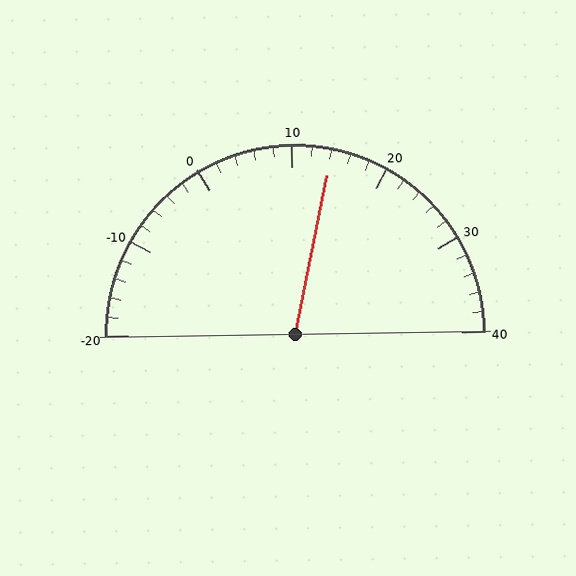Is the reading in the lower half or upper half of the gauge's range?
The reading is in the upper half of the range (-20 to 40).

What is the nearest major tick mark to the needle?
The nearest major tick mark is 10.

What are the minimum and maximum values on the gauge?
The gauge ranges from -20 to 40.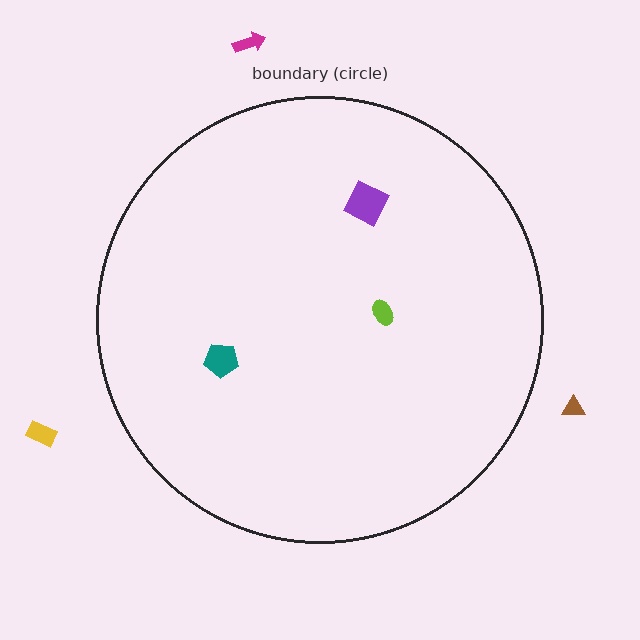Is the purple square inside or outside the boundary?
Inside.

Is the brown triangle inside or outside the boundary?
Outside.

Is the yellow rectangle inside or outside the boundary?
Outside.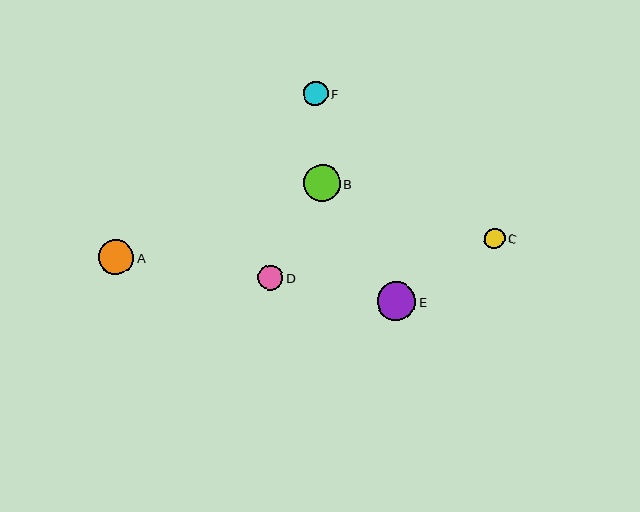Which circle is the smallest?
Circle C is the smallest with a size of approximately 20 pixels.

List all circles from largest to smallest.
From largest to smallest: E, B, A, D, F, C.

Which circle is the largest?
Circle E is the largest with a size of approximately 39 pixels.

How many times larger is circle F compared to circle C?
Circle F is approximately 1.2 times the size of circle C.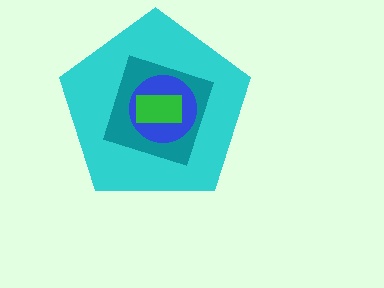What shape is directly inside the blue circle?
The green rectangle.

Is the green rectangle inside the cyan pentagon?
Yes.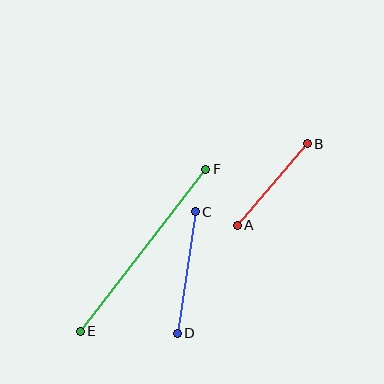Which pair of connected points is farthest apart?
Points E and F are farthest apart.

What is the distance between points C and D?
The distance is approximately 123 pixels.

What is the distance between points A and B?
The distance is approximately 108 pixels.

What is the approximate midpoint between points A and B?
The midpoint is at approximately (272, 184) pixels.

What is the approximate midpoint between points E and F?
The midpoint is at approximately (143, 250) pixels.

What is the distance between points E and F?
The distance is approximately 205 pixels.